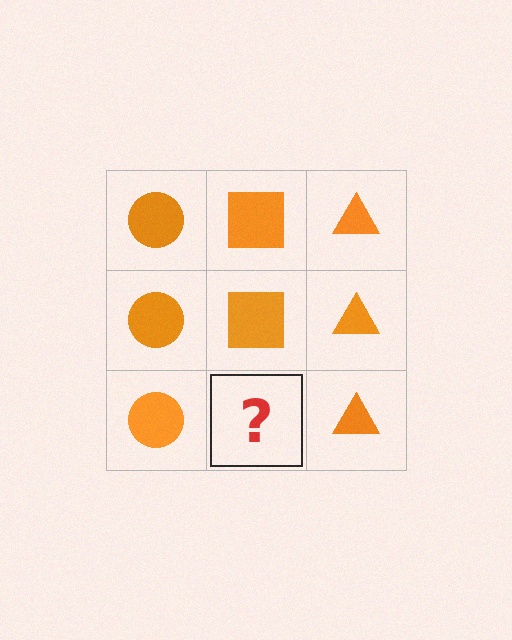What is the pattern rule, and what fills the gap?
The rule is that each column has a consistent shape. The gap should be filled with an orange square.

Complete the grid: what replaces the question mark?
The question mark should be replaced with an orange square.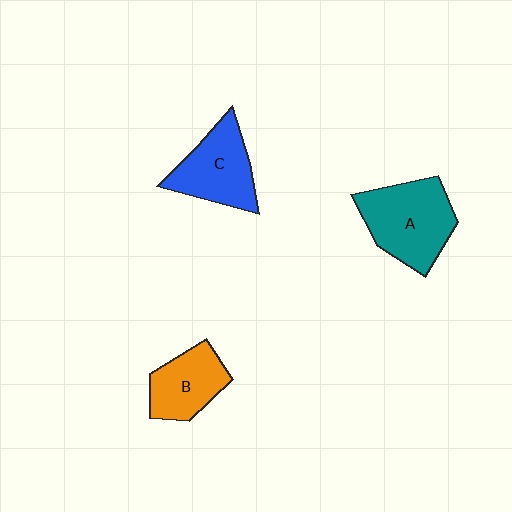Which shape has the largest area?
Shape A (teal).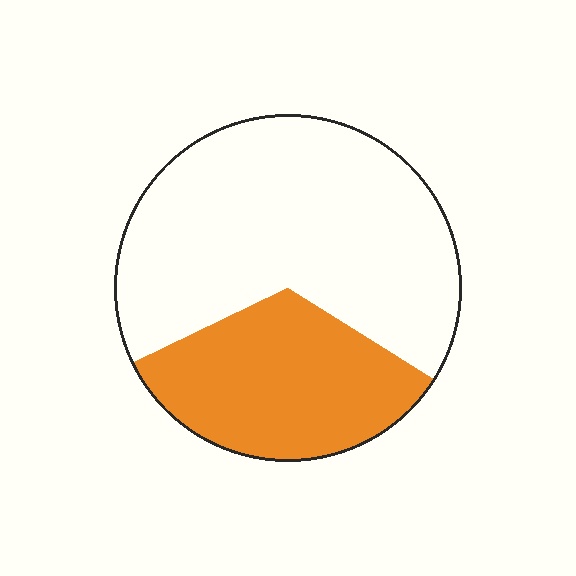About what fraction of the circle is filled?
About one third (1/3).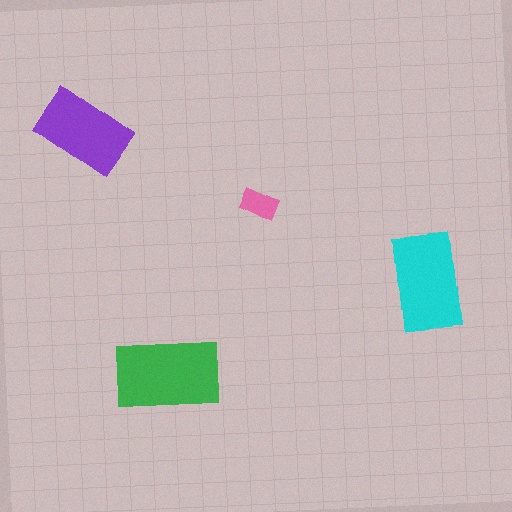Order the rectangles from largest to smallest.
the green one, the cyan one, the purple one, the pink one.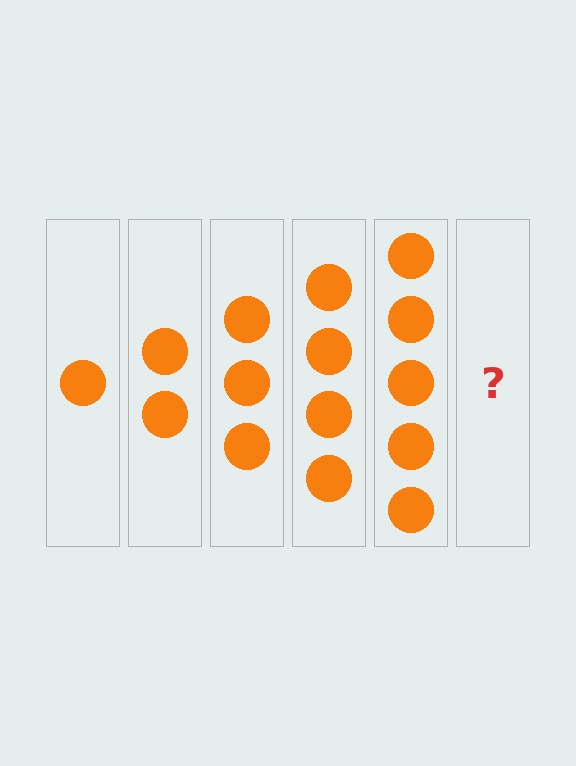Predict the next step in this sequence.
The next step is 6 circles.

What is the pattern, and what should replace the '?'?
The pattern is that each step adds one more circle. The '?' should be 6 circles.